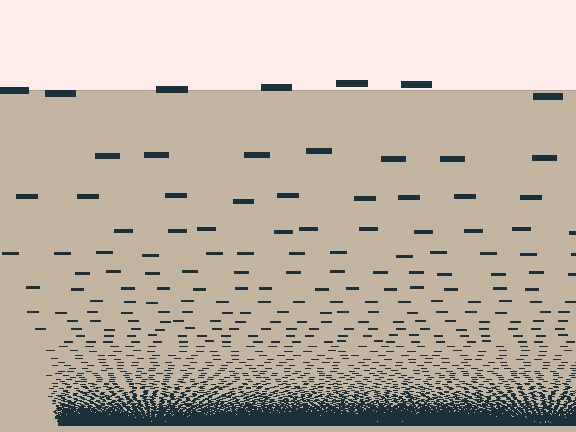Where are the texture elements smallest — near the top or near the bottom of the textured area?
Near the bottom.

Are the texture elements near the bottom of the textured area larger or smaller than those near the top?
Smaller. The gradient is inverted — elements near the bottom are smaller and denser.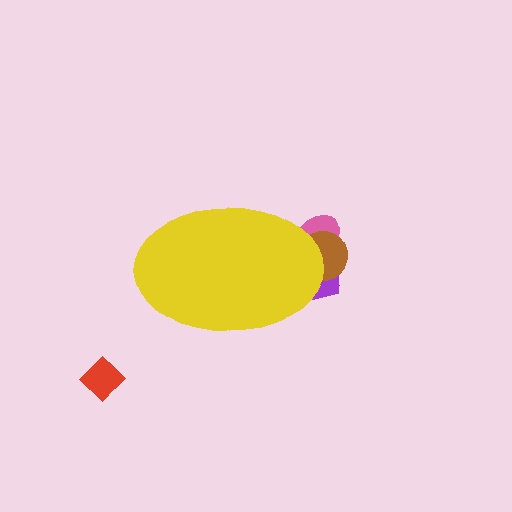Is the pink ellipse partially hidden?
Yes, the pink ellipse is partially hidden behind the yellow ellipse.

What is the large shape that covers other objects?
A yellow ellipse.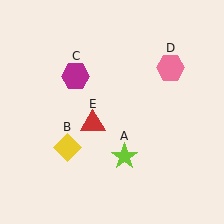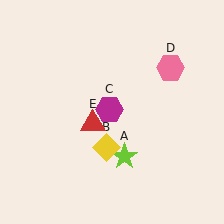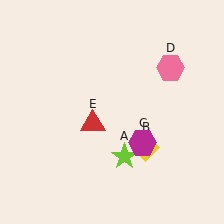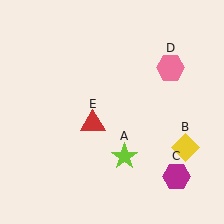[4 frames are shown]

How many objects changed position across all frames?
2 objects changed position: yellow diamond (object B), magenta hexagon (object C).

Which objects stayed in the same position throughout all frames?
Lime star (object A) and pink hexagon (object D) and red triangle (object E) remained stationary.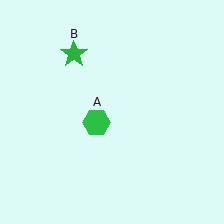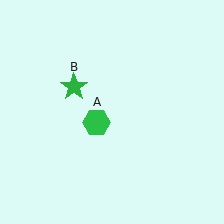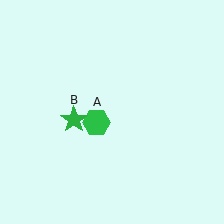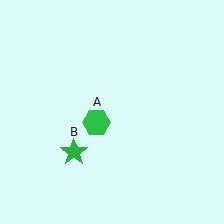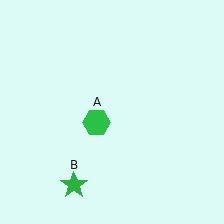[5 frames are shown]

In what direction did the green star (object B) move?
The green star (object B) moved down.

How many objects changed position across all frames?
1 object changed position: green star (object B).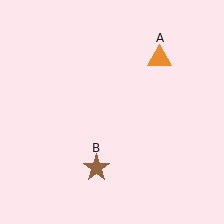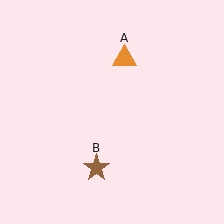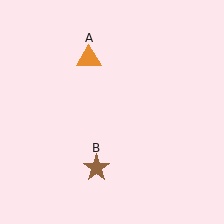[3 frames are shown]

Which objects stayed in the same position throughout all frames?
Brown star (object B) remained stationary.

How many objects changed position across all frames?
1 object changed position: orange triangle (object A).